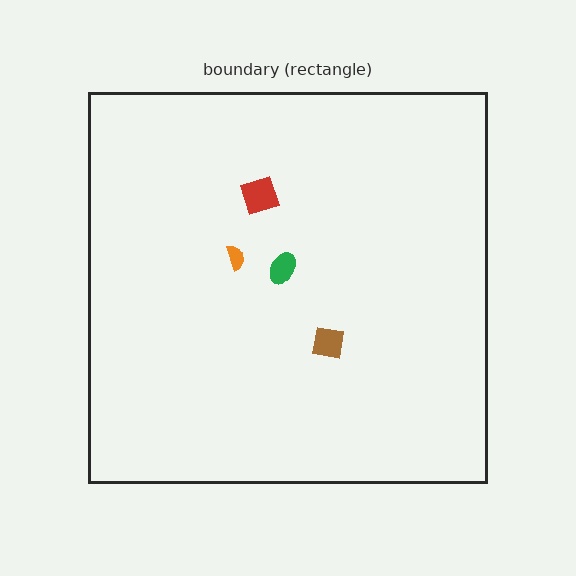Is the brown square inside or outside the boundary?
Inside.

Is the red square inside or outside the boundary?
Inside.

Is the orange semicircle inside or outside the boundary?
Inside.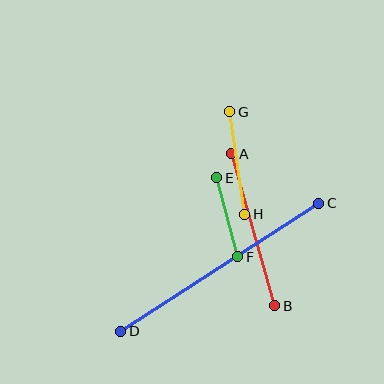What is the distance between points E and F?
The distance is approximately 82 pixels.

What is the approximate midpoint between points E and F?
The midpoint is at approximately (227, 217) pixels.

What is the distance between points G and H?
The distance is approximately 104 pixels.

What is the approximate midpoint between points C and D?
The midpoint is at approximately (220, 267) pixels.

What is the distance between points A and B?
The distance is approximately 158 pixels.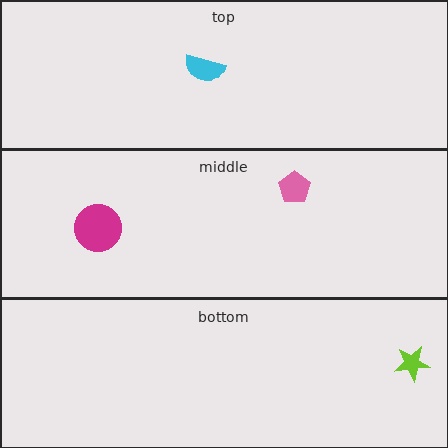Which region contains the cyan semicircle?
The top region.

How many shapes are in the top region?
1.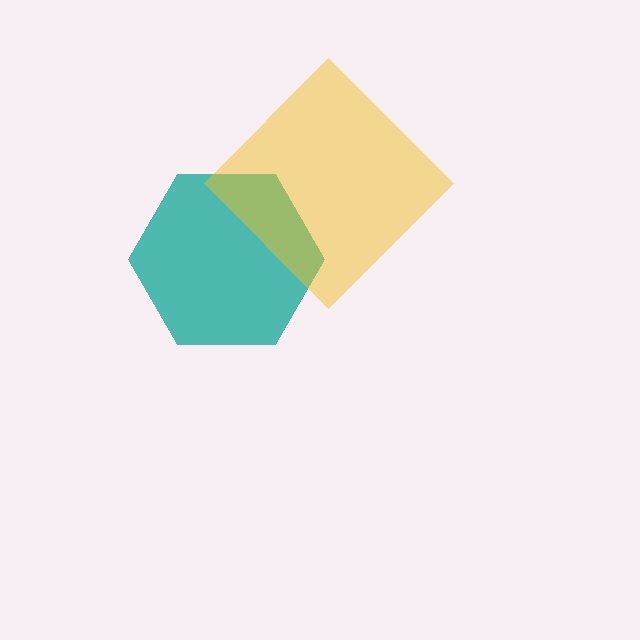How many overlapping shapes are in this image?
There are 2 overlapping shapes in the image.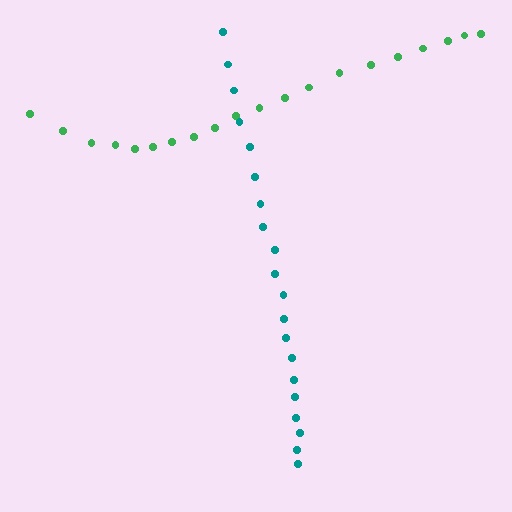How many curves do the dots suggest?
There are 2 distinct paths.